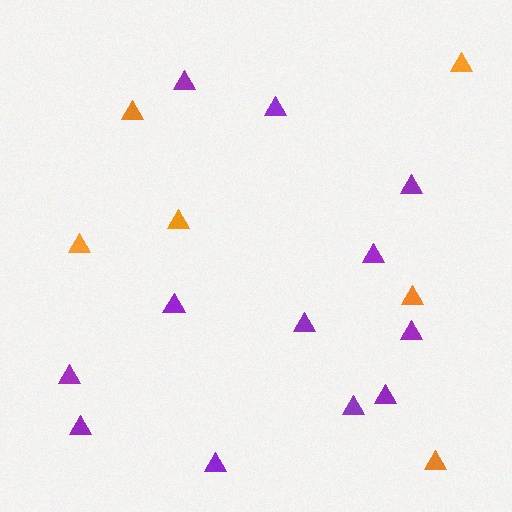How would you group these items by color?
There are 2 groups: one group of orange triangles (6) and one group of purple triangles (12).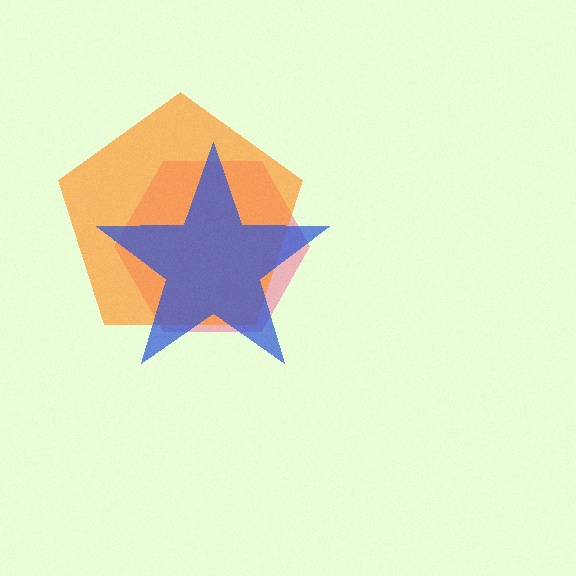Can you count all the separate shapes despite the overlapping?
Yes, there are 3 separate shapes.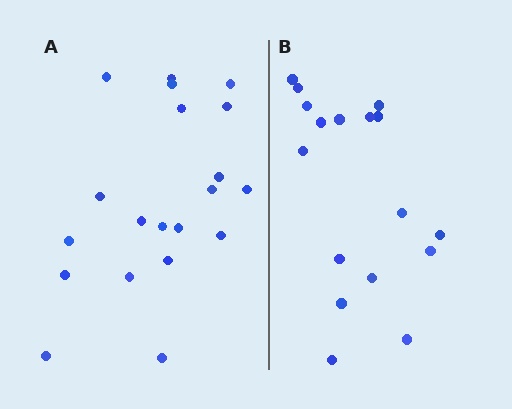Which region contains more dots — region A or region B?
Region A (the left region) has more dots.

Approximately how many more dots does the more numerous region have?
Region A has just a few more — roughly 2 or 3 more dots than region B.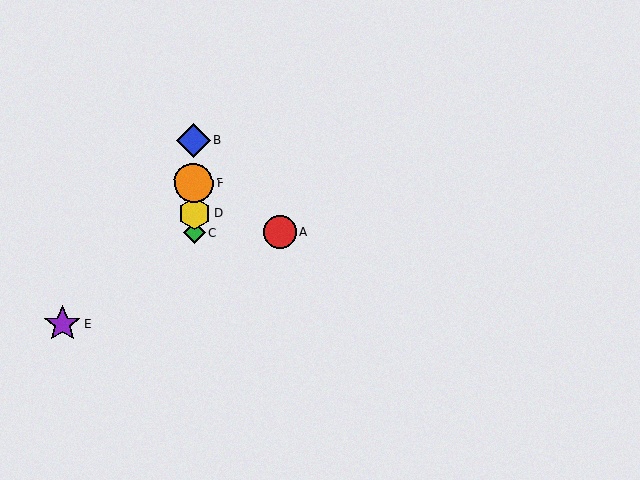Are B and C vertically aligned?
Yes, both are at x≈193.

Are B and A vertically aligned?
No, B is at x≈193 and A is at x≈280.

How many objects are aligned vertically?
4 objects (B, C, D, F) are aligned vertically.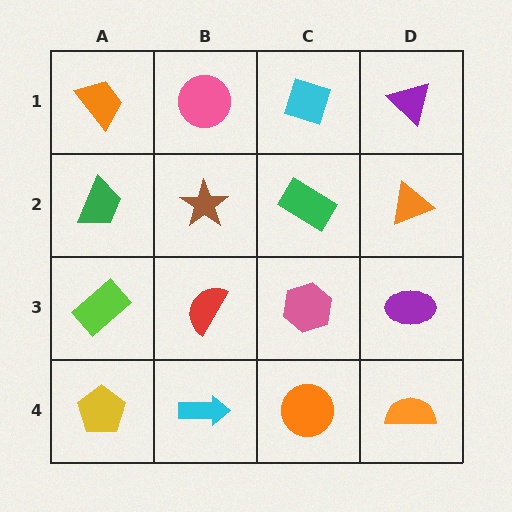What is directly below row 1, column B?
A brown star.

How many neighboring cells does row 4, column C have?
3.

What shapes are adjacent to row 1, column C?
A green rectangle (row 2, column C), a pink circle (row 1, column B), a purple triangle (row 1, column D).